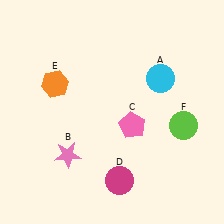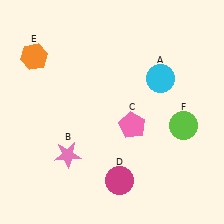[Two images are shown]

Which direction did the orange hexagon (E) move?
The orange hexagon (E) moved up.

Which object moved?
The orange hexagon (E) moved up.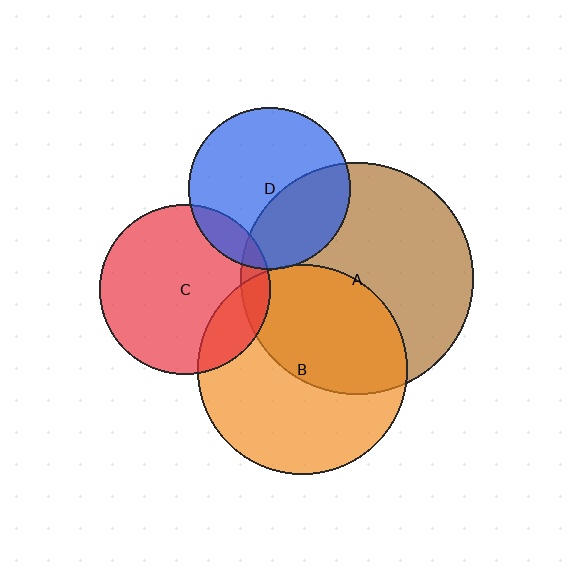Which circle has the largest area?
Circle A (brown).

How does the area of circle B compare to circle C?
Approximately 1.5 times.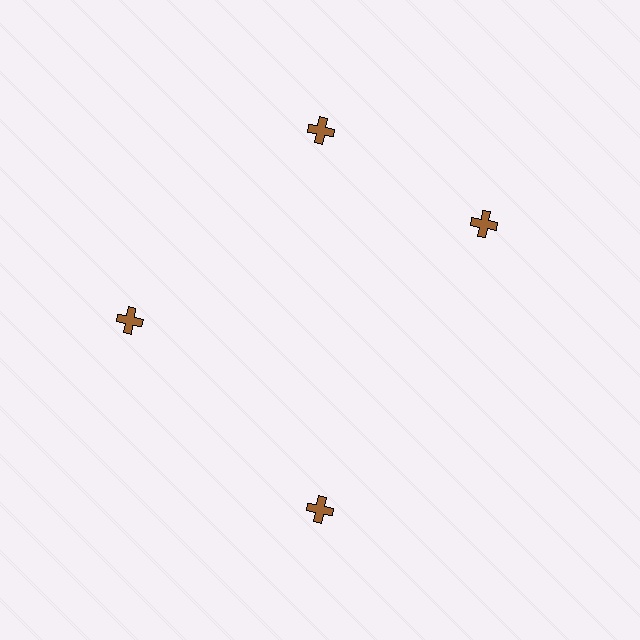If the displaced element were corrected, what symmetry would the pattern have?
It would have 4-fold rotational symmetry — the pattern would map onto itself every 90 degrees.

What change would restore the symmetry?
The symmetry would be restored by rotating it back into even spacing with its neighbors so that all 4 crosses sit at equal angles and equal distance from the center.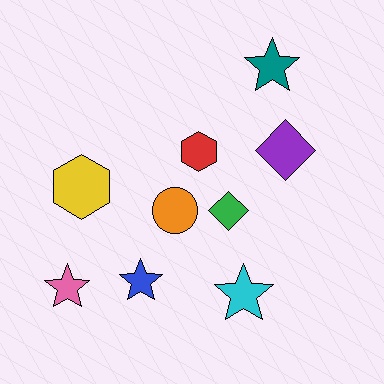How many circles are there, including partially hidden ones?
There is 1 circle.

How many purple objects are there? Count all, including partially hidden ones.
There is 1 purple object.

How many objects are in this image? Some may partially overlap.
There are 9 objects.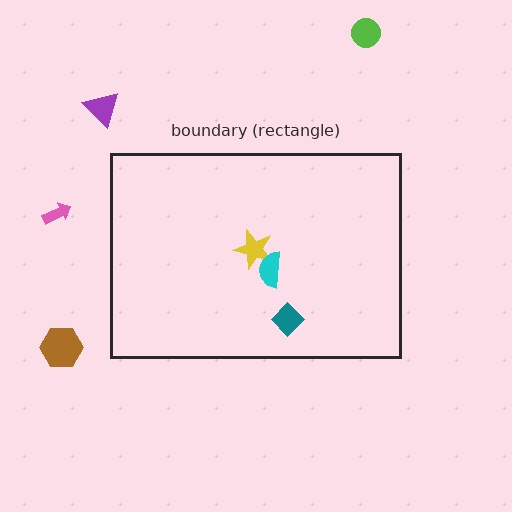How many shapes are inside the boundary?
3 inside, 4 outside.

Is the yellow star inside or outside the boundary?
Inside.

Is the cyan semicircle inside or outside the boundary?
Inside.